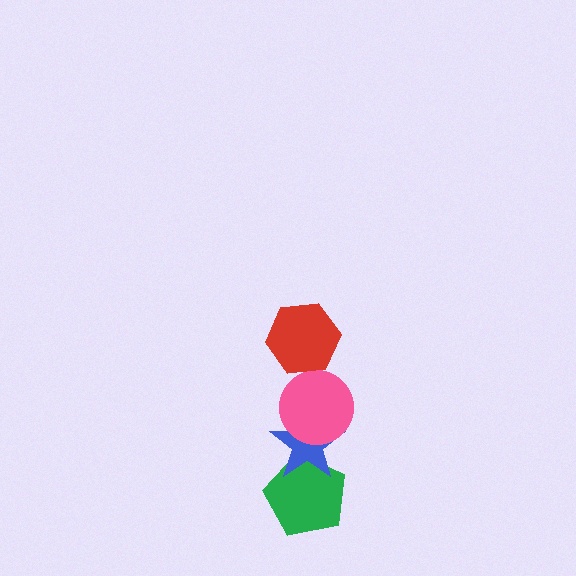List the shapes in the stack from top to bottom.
From top to bottom: the red hexagon, the pink circle, the blue star, the green pentagon.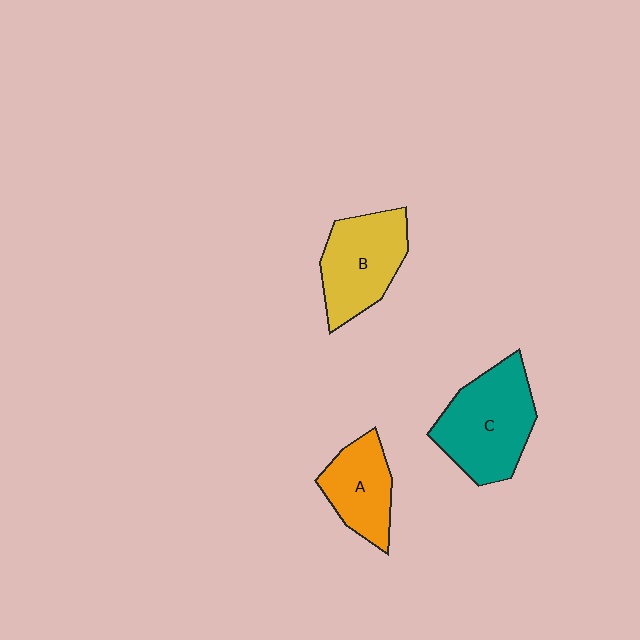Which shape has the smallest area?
Shape A (orange).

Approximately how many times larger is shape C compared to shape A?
Approximately 1.5 times.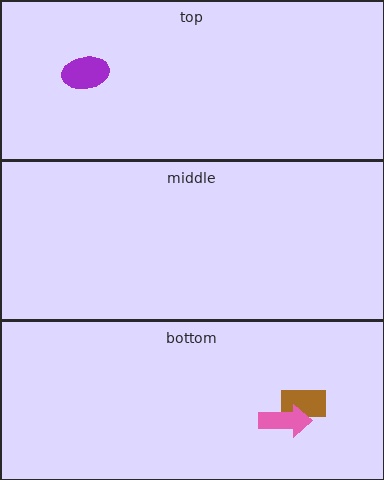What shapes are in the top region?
The purple ellipse.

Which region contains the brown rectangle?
The bottom region.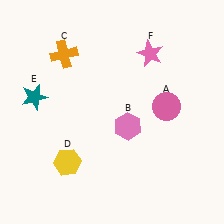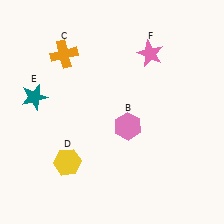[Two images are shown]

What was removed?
The pink circle (A) was removed in Image 2.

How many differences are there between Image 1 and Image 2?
There is 1 difference between the two images.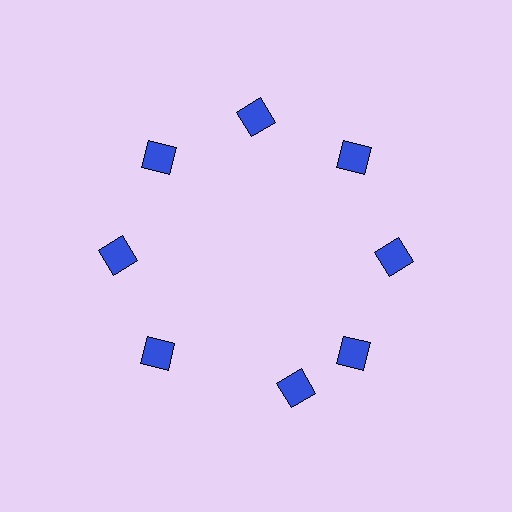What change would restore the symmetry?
The symmetry would be restored by rotating it back into even spacing with its neighbors so that all 8 diamonds sit at equal angles and equal distance from the center.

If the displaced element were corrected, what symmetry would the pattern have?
It would have 8-fold rotational symmetry — the pattern would map onto itself every 45 degrees.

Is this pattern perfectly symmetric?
No. The 8 blue diamonds are arranged in a ring, but one element near the 6 o'clock position is rotated out of alignment along the ring, breaking the 8-fold rotational symmetry.